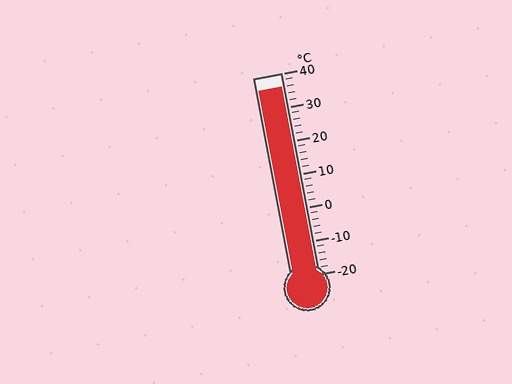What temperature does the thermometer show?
The thermometer shows approximately 36°C.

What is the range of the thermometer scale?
The thermometer scale ranges from -20°C to 40°C.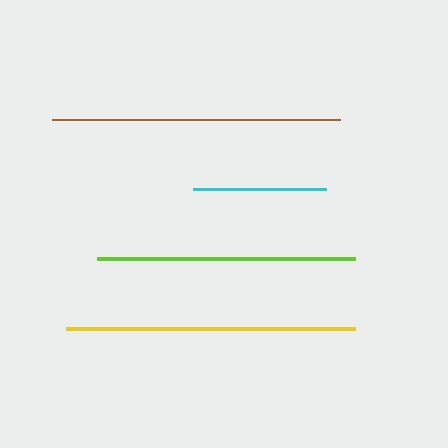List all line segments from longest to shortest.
From longest to shortest: yellow, brown, lime, cyan.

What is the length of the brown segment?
The brown segment is approximately 287 pixels long.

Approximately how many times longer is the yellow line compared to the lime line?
The yellow line is approximately 1.1 times the length of the lime line.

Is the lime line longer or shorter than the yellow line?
The yellow line is longer than the lime line.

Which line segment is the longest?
The yellow line is the longest at approximately 289 pixels.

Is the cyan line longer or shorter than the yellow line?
The yellow line is longer than the cyan line.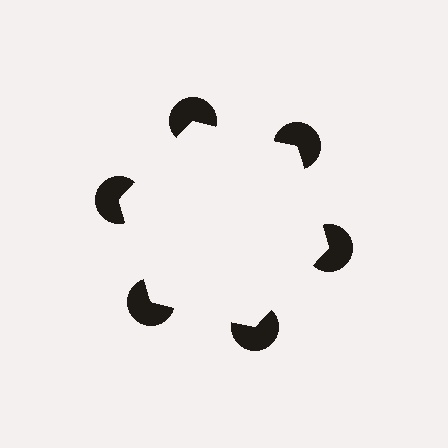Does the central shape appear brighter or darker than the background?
It typically appears slightly brighter than the background, even though no actual brightness change is drawn.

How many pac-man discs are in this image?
There are 6 — one at each vertex of the illusory hexagon.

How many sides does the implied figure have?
6 sides.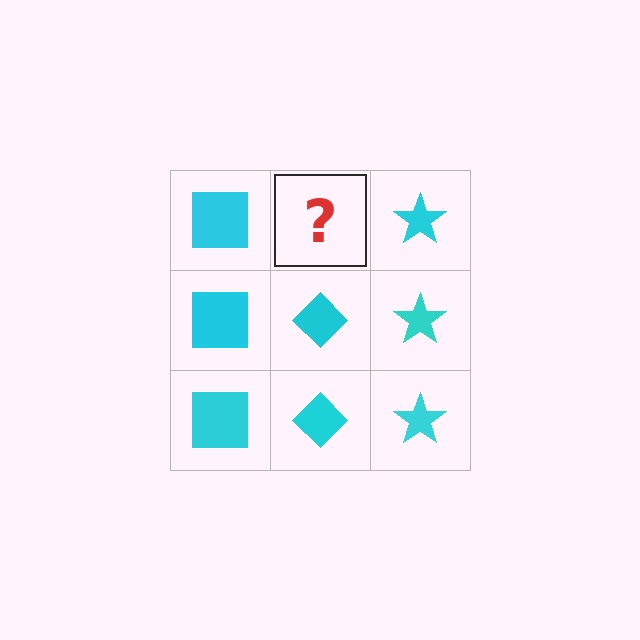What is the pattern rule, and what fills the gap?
The rule is that each column has a consistent shape. The gap should be filled with a cyan diamond.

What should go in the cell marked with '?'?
The missing cell should contain a cyan diamond.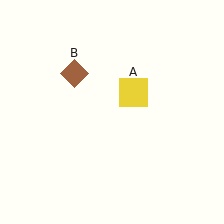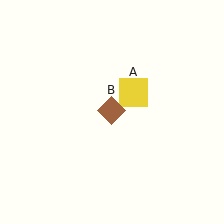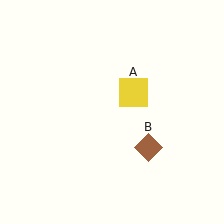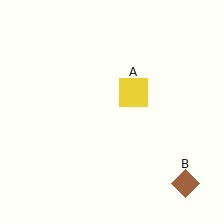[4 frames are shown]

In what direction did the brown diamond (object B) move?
The brown diamond (object B) moved down and to the right.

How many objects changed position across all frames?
1 object changed position: brown diamond (object B).